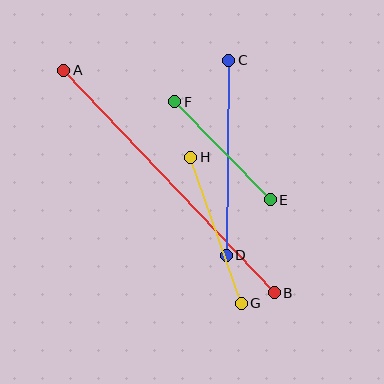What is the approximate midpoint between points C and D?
The midpoint is at approximately (228, 158) pixels.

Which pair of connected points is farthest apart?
Points A and B are farthest apart.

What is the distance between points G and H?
The distance is approximately 155 pixels.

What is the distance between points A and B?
The distance is approximately 306 pixels.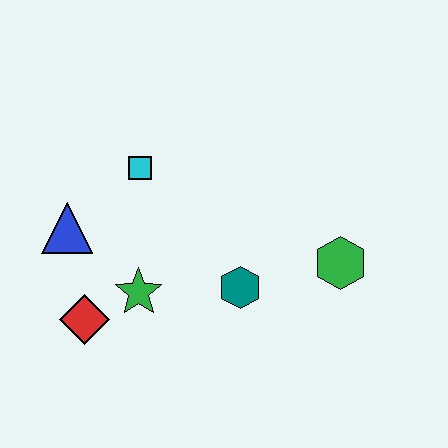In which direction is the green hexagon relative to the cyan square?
The green hexagon is to the right of the cyan square.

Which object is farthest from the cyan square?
The green hexagon is farthest from the cyan square.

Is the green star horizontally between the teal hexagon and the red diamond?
Yes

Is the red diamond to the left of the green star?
Yes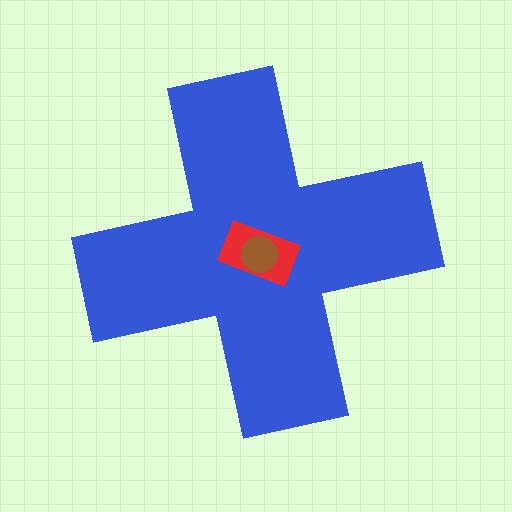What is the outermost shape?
The blue cross.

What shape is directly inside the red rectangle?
The brown circle.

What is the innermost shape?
The brown circle.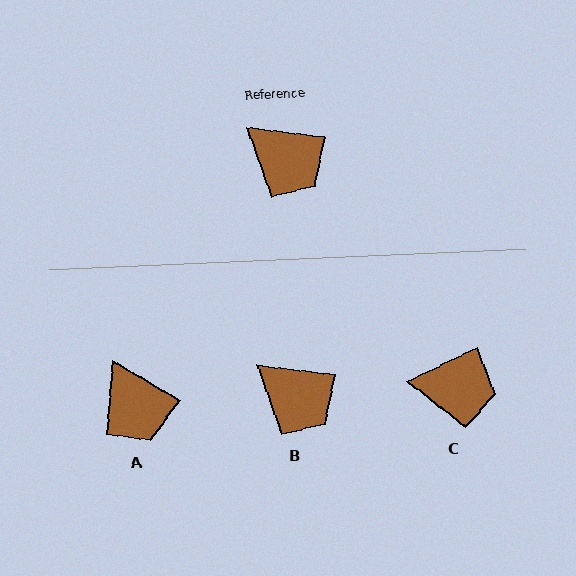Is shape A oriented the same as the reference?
No, it is off by about 23 degrees.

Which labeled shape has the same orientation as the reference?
B.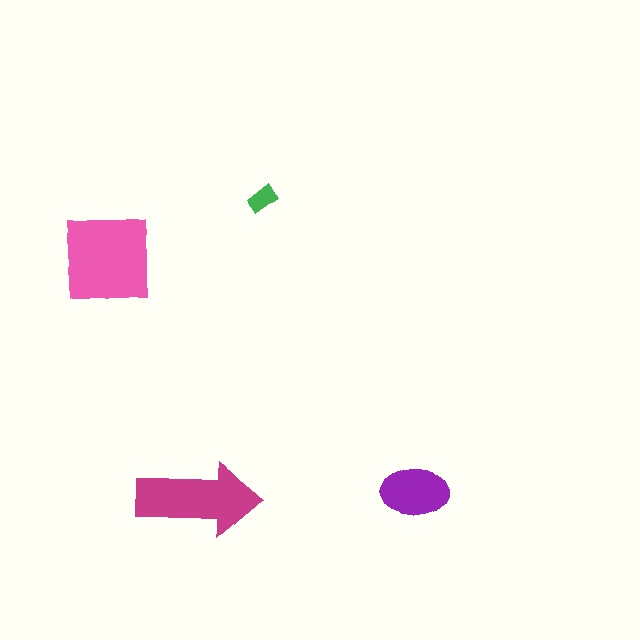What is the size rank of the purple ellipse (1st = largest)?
3rd.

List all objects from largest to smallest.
The pink square, the magenta arrow, the purple ellipse, the green rectangle.